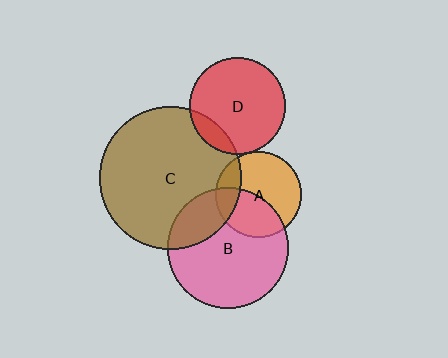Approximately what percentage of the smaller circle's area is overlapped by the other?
Approximately 25%.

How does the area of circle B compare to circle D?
Approximately 1.6 times.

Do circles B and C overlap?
Yes.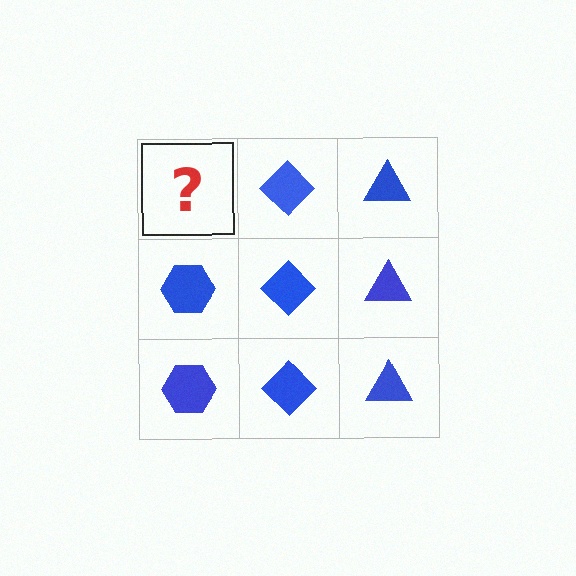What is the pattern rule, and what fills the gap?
The rule is that each column has a consistent shape. The gap should be filled with a blue hexagon.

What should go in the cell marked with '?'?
The missing cell should contain a blue hexagon.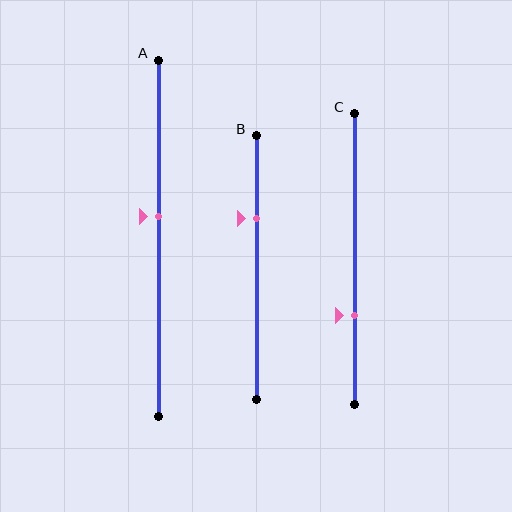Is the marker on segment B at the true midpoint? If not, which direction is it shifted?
No, the marker on segment B is shifted upward by about 18% of the segment length.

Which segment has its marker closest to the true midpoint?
Segment A has its marker closest to the true midpoint.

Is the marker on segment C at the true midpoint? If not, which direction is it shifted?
No, the marker on segment C is shifted downward by about 19% of the segment length.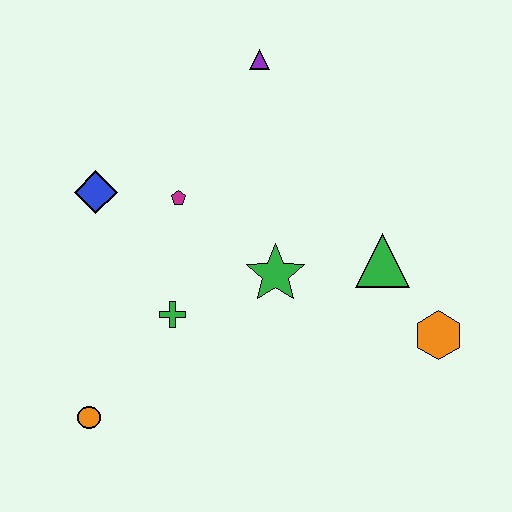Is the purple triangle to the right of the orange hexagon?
No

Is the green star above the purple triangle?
No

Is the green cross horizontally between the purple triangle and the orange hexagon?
No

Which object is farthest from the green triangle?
The orange circle is farthest from the green triangle.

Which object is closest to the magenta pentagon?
The blue diamond is closest to the magenta pentagon.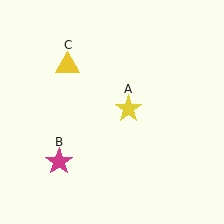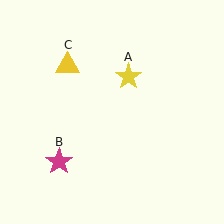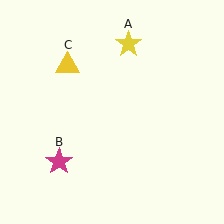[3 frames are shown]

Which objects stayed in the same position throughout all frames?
Magenta star (object B) and yellow triangle (object C) remained stationary.